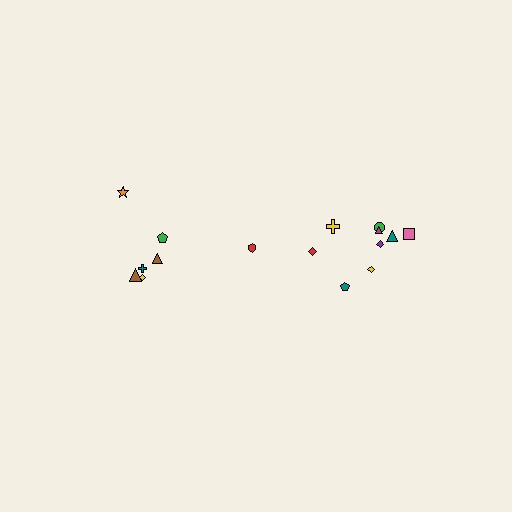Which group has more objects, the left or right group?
The right group.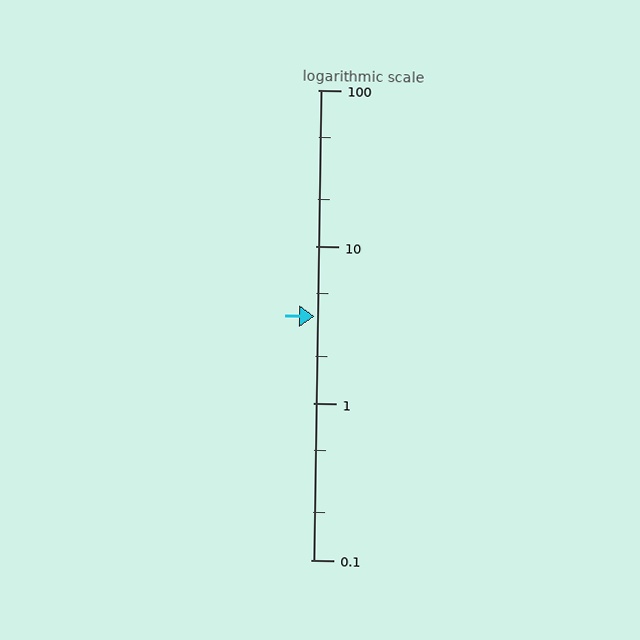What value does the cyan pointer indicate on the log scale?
The pointer indicates approximately 3.6.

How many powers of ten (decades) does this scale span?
The scale spans 3 decades, from 0.1 to 100.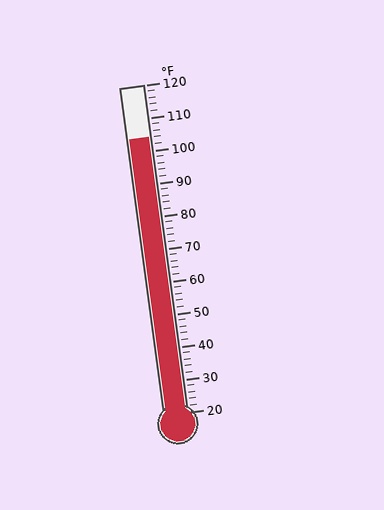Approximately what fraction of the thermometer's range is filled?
The thermometer is filled to approximately 85% of its range.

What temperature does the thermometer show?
The thermometer shows approximately 104°F.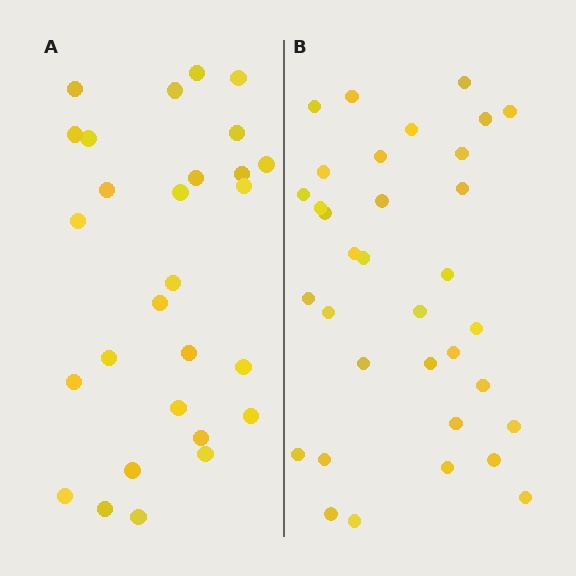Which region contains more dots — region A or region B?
Region B (the right region) has more dots.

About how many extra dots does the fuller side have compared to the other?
Region B has about 6 more dots than region A.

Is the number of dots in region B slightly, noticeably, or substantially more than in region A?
Region B has only slightly more — the two regions are fairly close. The ratio is roughly 1.2 to 1.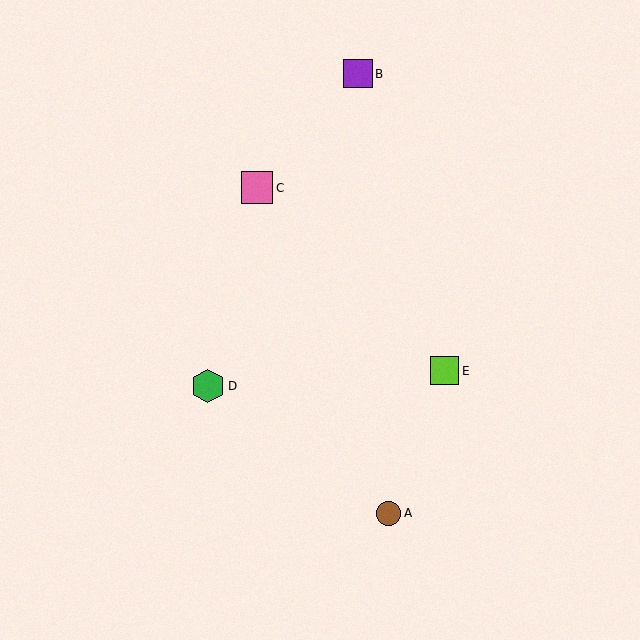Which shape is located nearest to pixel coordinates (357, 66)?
The purple square (labeled B) at (358, 74) is nearest to that location.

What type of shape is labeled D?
Shape D is a green hexagon.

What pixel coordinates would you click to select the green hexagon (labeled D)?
Click at (208, 386) to select the green hexagon D.